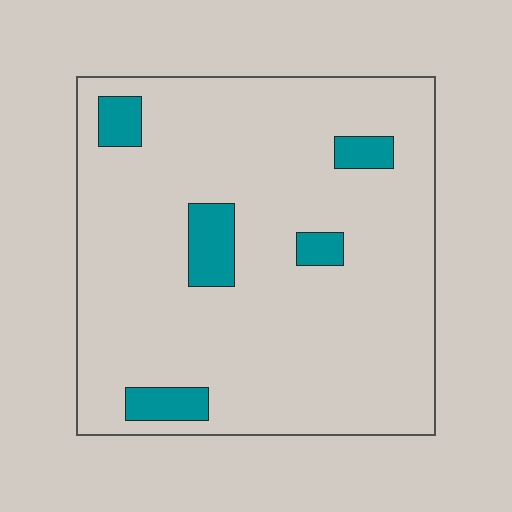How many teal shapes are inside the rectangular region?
5.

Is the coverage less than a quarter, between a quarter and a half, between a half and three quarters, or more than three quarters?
Less than a quarter.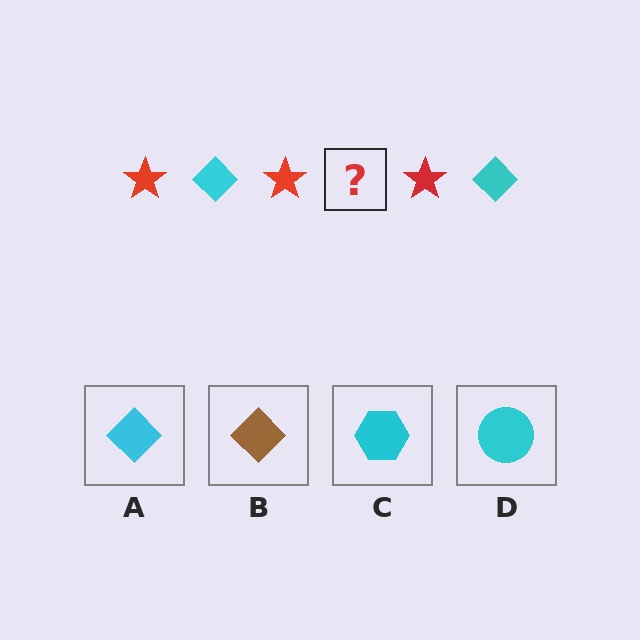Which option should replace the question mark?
Option A.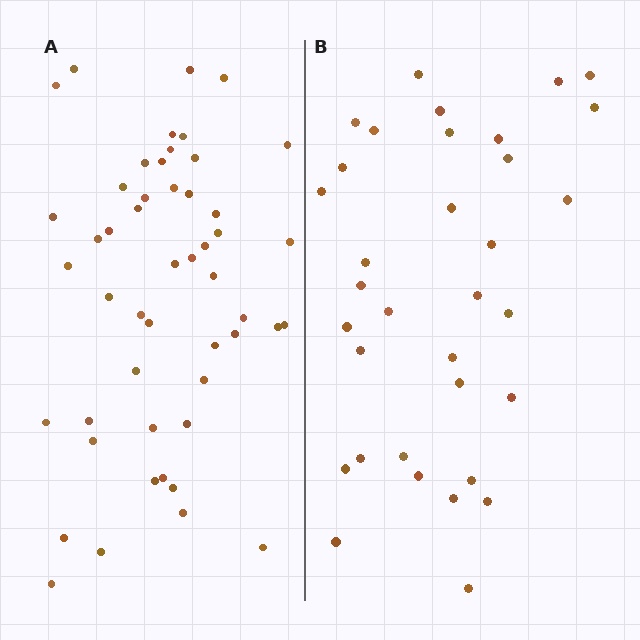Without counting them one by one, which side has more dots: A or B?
Region A (the left region) has more dots.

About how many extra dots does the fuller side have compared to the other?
Region A has approximately 15 more dots than region B.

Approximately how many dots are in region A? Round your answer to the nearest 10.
About 50 dots.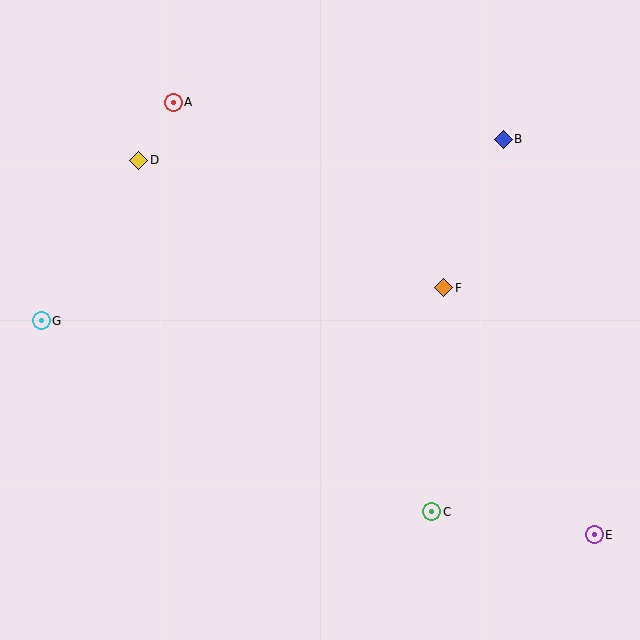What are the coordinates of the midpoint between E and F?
The midpoint between E and F is at (519, 411).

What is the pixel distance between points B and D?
The distance between B and D is 365 pixels.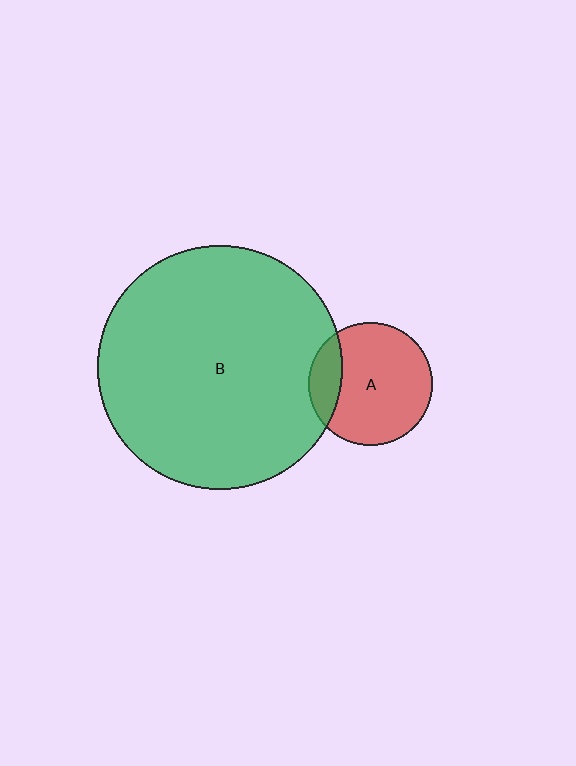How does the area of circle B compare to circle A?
Approximately 3.9 times.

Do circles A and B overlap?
Yes.